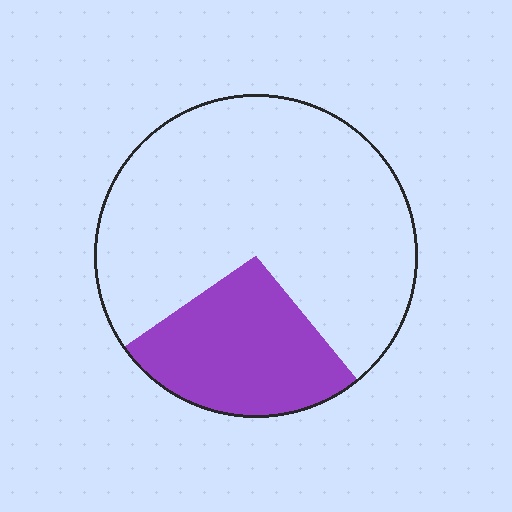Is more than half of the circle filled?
No.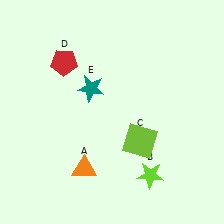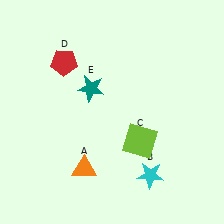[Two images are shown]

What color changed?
The star (B) changed from lime in Image 1 to cyan in Image 2.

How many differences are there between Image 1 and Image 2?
There is 1 difference between the two images.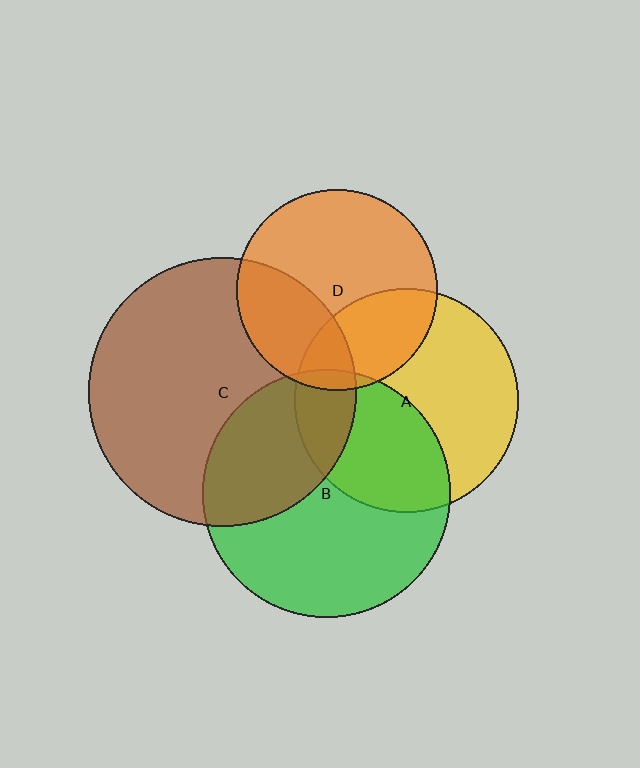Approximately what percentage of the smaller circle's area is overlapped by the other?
Approximately 5%.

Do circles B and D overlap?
Yes.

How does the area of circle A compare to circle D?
Approximately 1.2 times.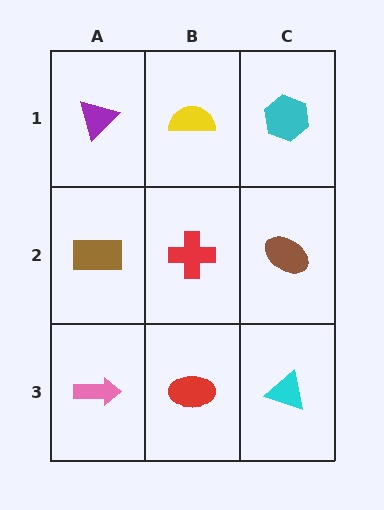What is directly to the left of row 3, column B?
A pink arrow.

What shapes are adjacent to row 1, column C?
A brown ellipse (row 2, column C), a yellow semicircle (row 1, column B).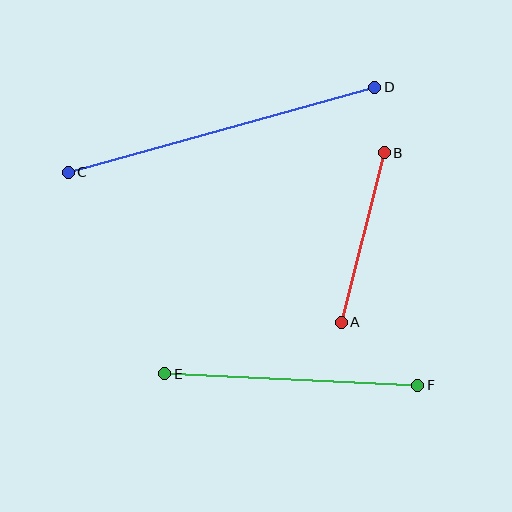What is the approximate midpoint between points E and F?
The midpoint is at approximately (291, 380) pixels.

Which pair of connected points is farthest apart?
Points C and D are farthest apart.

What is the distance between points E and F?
The distance is approximately 253 pixels.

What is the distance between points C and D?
The distance is approximately 318 pixels.